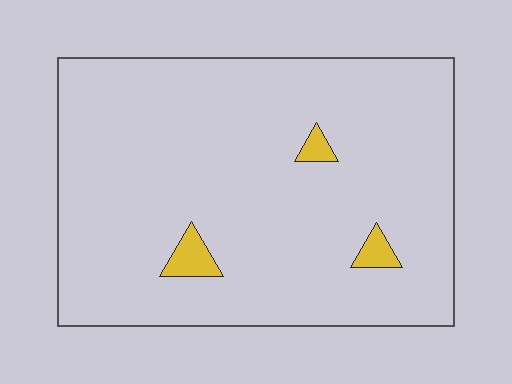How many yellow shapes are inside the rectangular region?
3.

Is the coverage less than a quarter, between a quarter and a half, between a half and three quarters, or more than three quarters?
Less than a quarter.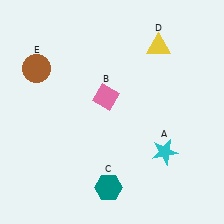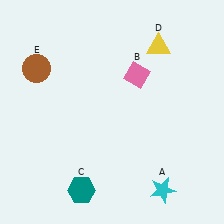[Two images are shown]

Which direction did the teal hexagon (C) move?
The teal hexagon (C) moved left.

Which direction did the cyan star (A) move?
The cyan star (A) moved down.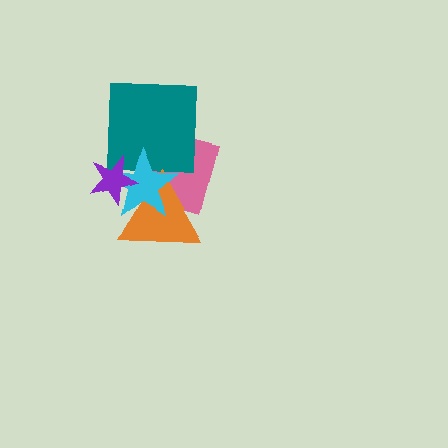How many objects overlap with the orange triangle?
3 objects overlap with the orange triangle.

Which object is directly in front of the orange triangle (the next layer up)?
The cyan star is directly in front of the orange triangle.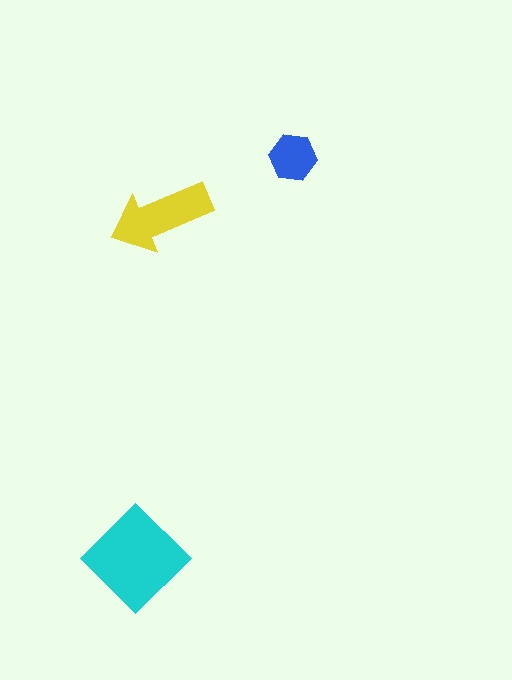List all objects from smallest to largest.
The blue hexagon, the yellow arrow, the cyan diamond.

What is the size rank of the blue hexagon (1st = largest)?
3rd.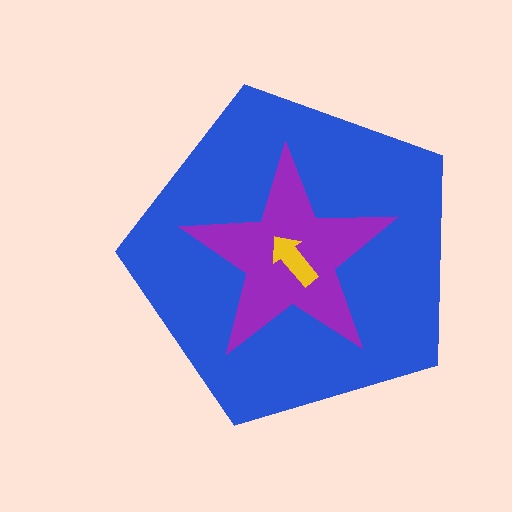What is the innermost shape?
The yellow arrow.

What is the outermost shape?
The blue pentagon.